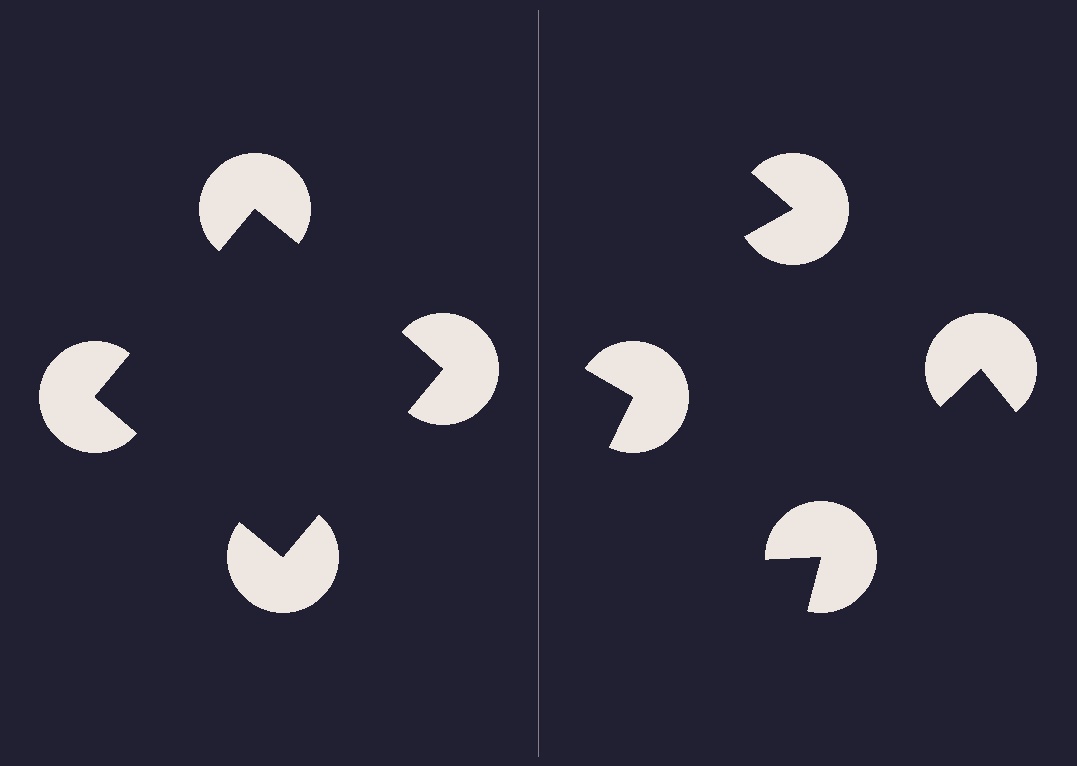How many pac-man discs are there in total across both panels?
8 — 4 on each side.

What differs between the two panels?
The pac-man discs are positioned identically on both sides; only the wedge orientations differ. On the left they align to a square; on the right they are misaligned.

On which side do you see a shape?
An illusory square appears on the left side. On the right side the wedge cuts are rotated, so no coherent shape forms.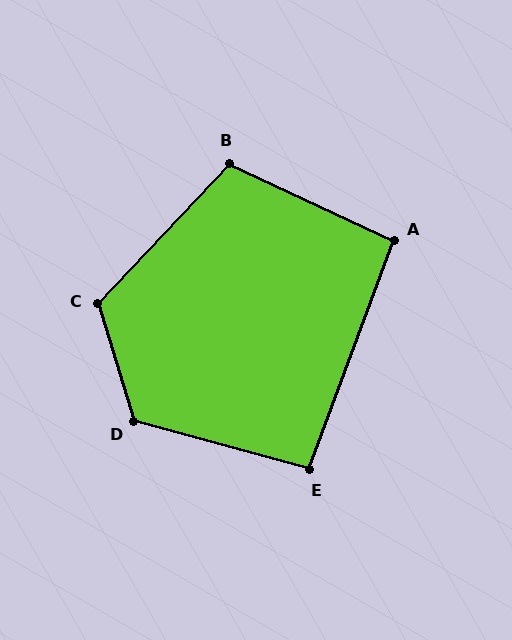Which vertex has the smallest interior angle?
E, at approximately 95 degrees.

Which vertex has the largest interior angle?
D, at approximately 122 degrees.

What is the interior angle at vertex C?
Approximately 120 degrees (obtuse).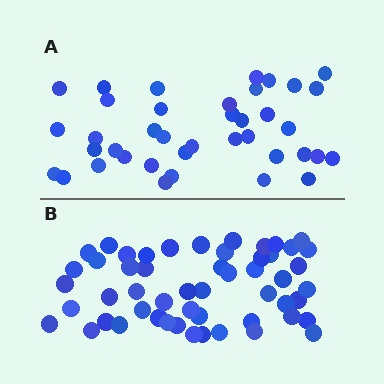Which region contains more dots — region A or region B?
Region B (the bottom region) has more dots.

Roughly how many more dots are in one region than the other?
Region B has approximately 15 more dots than region A.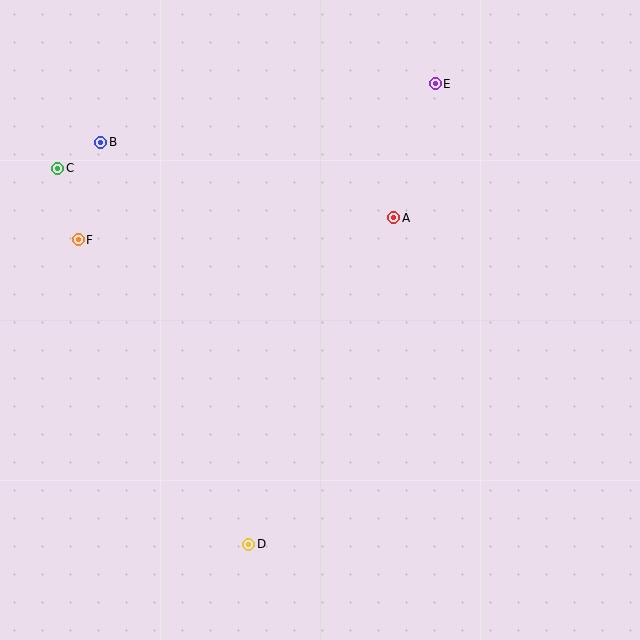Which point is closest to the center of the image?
Point A at (394, 218) is closest to the center.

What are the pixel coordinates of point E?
Point E is at (435, 84).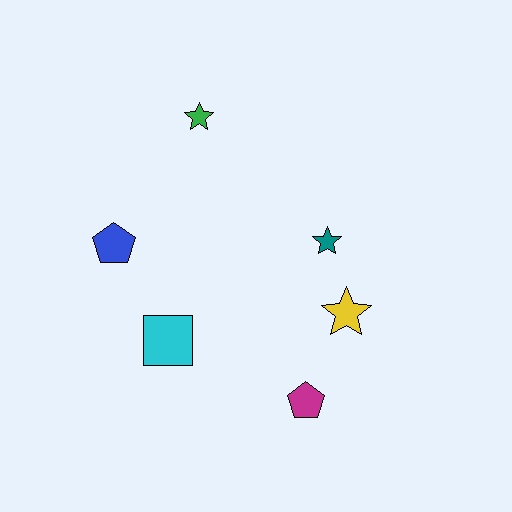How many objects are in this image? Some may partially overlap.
There are 6 objects.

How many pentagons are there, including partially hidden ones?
There are 2 pentagons.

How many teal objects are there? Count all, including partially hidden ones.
There is 1 teal object.